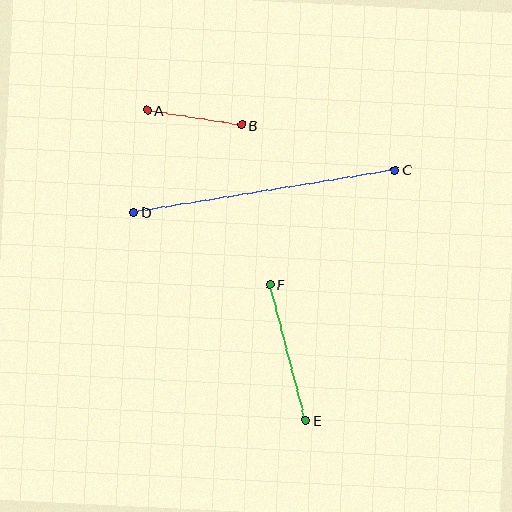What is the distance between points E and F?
The distance is approximately 141 pixels.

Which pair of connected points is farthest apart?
Points C and D are farthest apart.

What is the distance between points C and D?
The distance is approximately 265 pixels.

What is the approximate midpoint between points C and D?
The midpoint is at approximately (264, 191) pixels.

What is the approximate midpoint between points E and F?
The midpoint is at approximately (288, 352) pixels.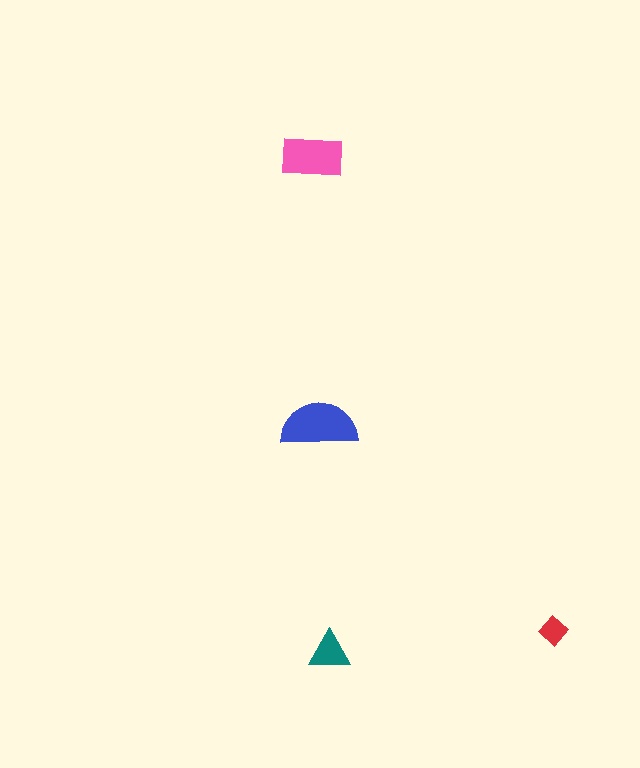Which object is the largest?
The blue semicircle.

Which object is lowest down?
The teal triangle is bottommost.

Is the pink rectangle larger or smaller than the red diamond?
Larger.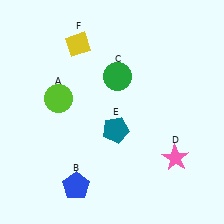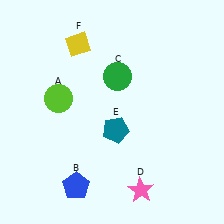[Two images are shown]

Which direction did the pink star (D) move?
The pink star (D) moved left.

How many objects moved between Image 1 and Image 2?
1 object moved between the two images.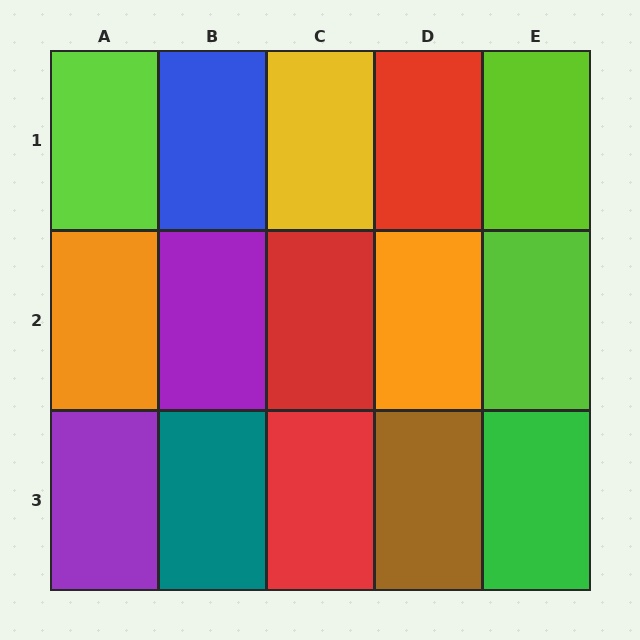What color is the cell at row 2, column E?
Lime.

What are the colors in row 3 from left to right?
Purple, teal, red, brown, green.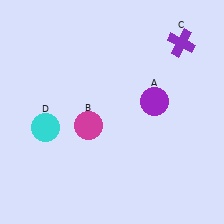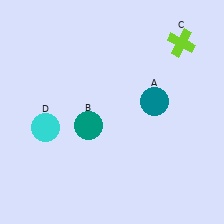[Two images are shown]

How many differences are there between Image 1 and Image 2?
There are 3 differences between the two images.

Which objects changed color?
A changed from purple to teal. B changed from magenta to teal. C changed from purple to lime.